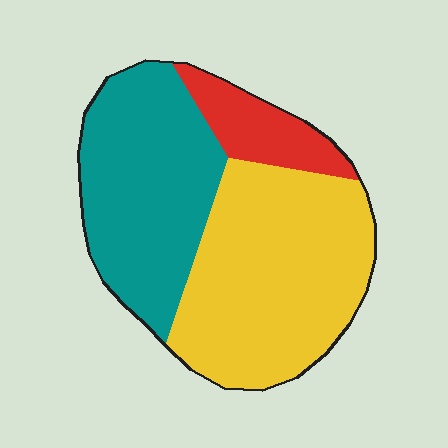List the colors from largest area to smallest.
From largest to smallest: yellow, teal, red.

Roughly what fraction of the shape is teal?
Teal takes up between a quarter and a half of the shape.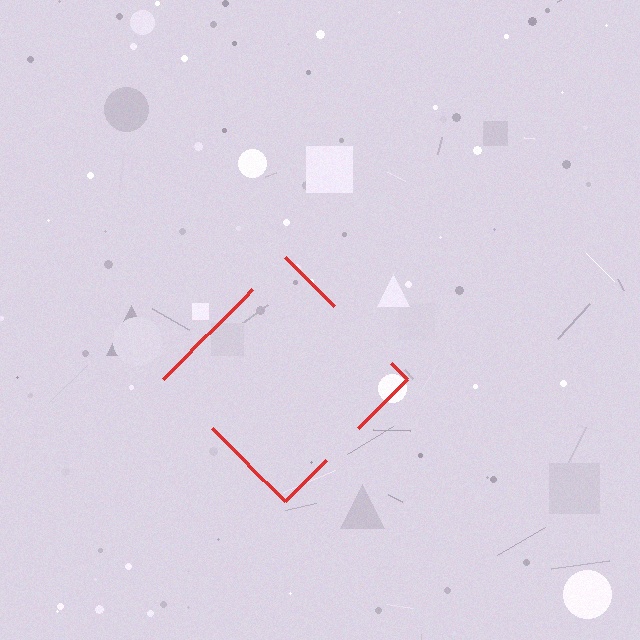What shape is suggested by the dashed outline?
The dashed outline suggests a diamond.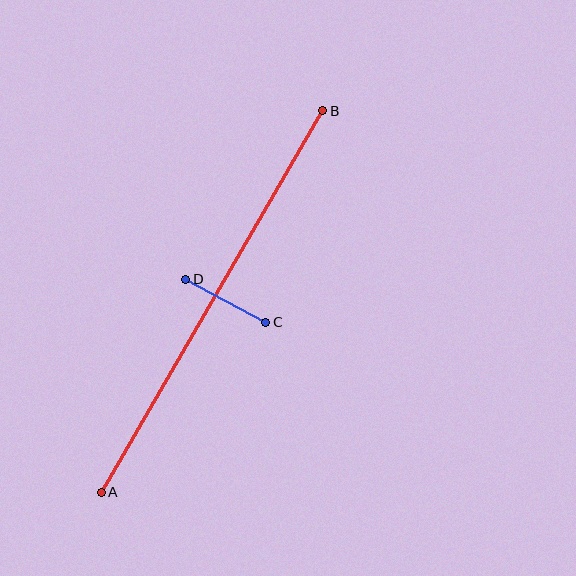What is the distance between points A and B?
The distance is approximately 441 pixels.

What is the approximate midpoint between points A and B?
The midpoint is at approximately (212, 301) pixels.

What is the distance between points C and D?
The distance is approximately 91 pixels.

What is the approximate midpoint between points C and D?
The midpoint is at approximately (226, 301) pixels.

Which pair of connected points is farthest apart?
Points A and B are farthest apart.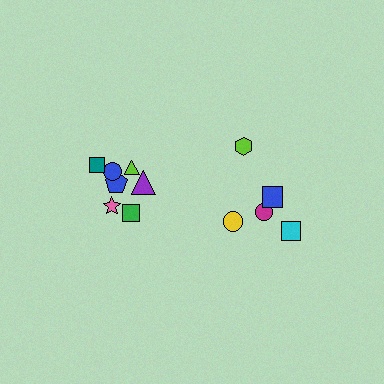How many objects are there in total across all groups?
There are 12 objects.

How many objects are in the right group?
There are 5 objects.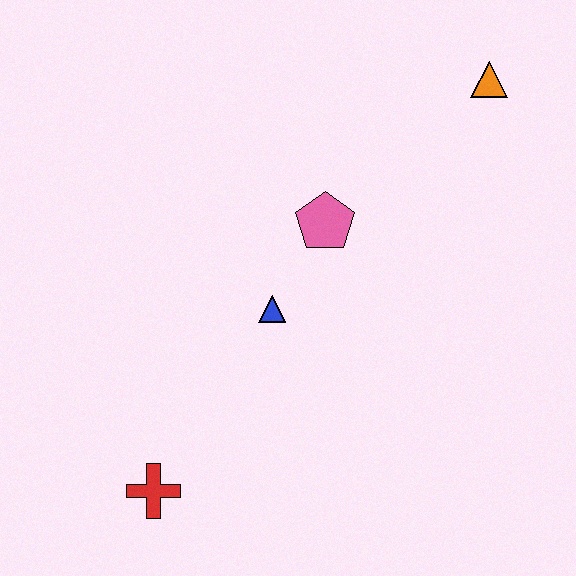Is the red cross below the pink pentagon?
Yes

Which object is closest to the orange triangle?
The pink pentagon is closest to the orange triangle.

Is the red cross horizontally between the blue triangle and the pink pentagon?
No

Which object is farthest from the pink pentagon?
The red cross is farthest from the pink pentagon.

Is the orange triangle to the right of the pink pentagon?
Yes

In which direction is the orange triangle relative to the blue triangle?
The orange triangle is above the blue triangle.